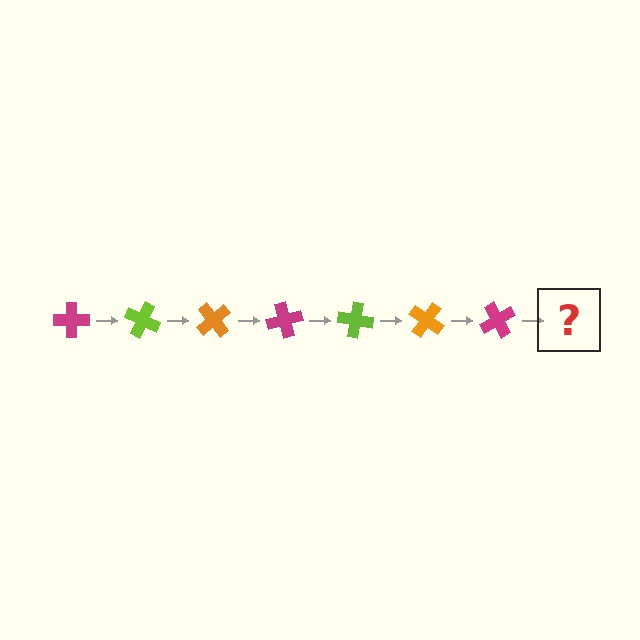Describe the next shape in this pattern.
It should be a lime cross, rotated 175 degrees from the start.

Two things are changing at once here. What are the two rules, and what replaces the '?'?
The two rules are that it rotates 25 degrees each step and the color cycles through magenta, lime, and orange. The '?' should be a lime cross, rotated 175 degrees from the start.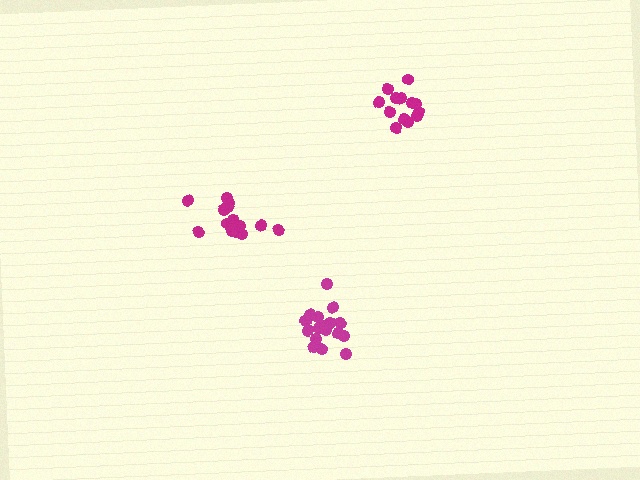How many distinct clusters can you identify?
There are 3 distinct clusters.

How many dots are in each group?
Group 1: 14 dots, Group 2: 18 dots, Group 3: 13 dots (45 total).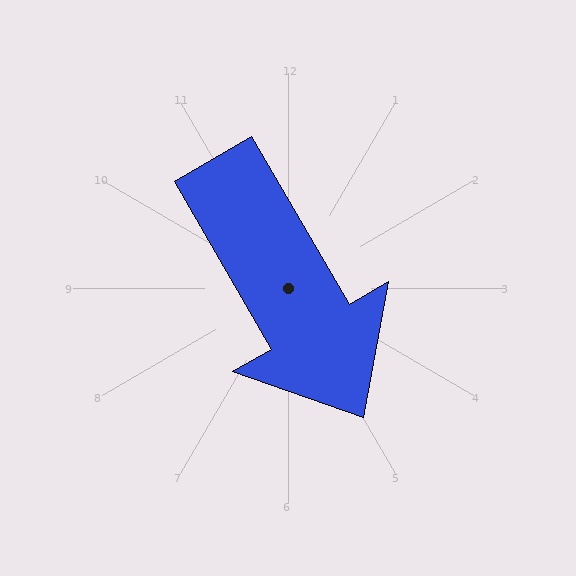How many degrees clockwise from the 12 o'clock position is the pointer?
Approximately 150 degrees.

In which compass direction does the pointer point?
Southeast.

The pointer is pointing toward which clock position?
Roughly 5 o'clock.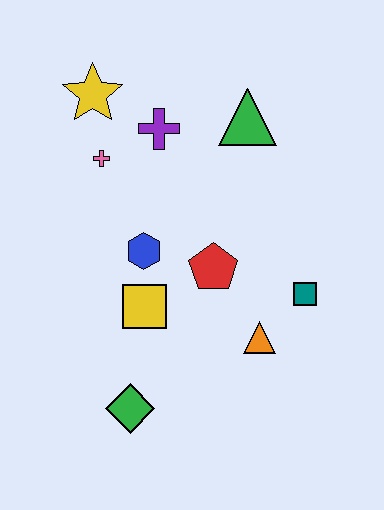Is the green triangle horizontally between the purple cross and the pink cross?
No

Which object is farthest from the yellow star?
The green diamond is farthest from the yellow star.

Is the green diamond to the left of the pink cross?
No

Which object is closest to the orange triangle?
The teal square is closest to the orange triangle.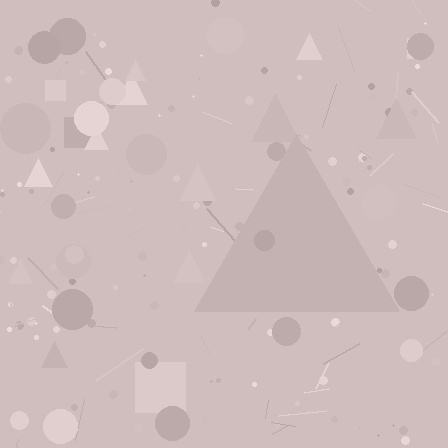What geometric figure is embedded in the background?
A triangle is embedded in the background.